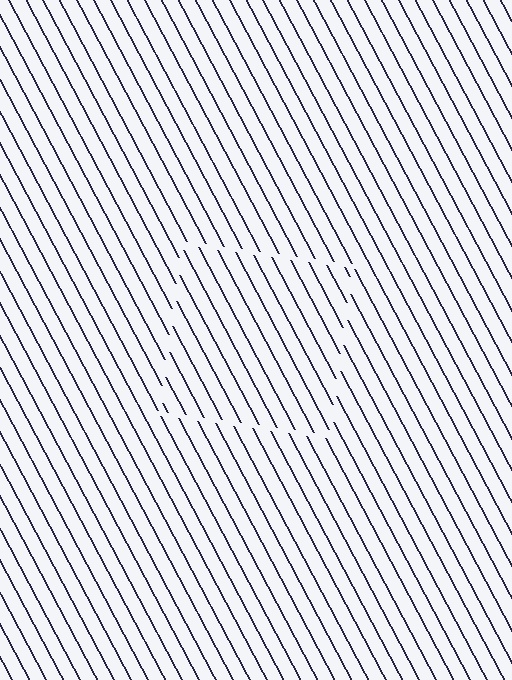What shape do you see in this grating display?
An illusory square. The interior of the shape contains the same grating, shifted by half a period — the contour is defined by the phase discontinuity where line-ends from the inner and outer gratings abut.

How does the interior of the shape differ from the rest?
The interior of the shape contains the same grating, shifted by half a period — the contour is defined by the phase discontinuity where line-ends from the inner and outer gratings abut.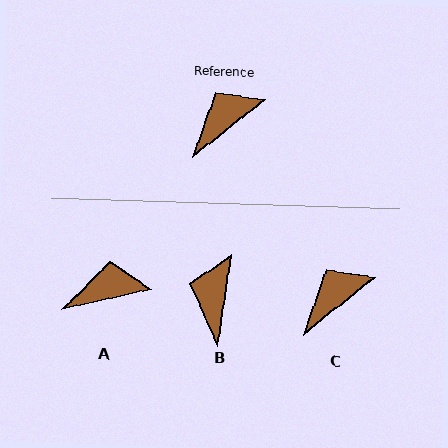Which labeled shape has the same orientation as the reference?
C.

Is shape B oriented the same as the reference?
No, it is off by about 43 degrees.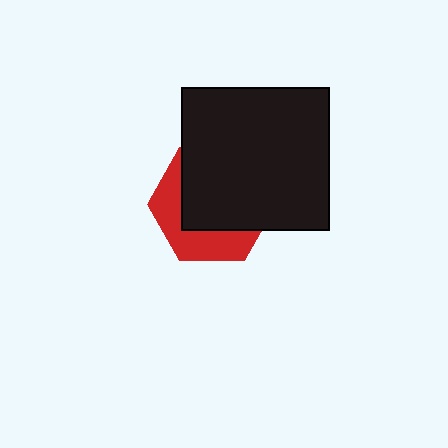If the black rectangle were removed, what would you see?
You would see the complete red hexagon.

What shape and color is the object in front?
The object in front is a black rectangle.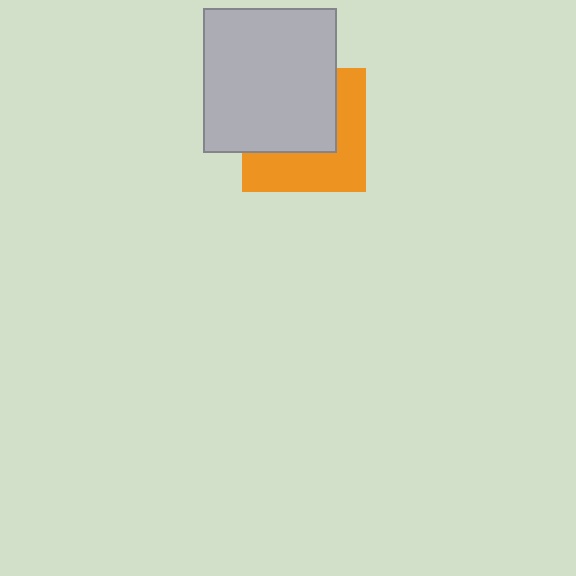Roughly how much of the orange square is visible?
About half of it is visible (roughly 46%).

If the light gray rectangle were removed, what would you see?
You would see the complete orange square.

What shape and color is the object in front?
The object in front is a light gray rectangle.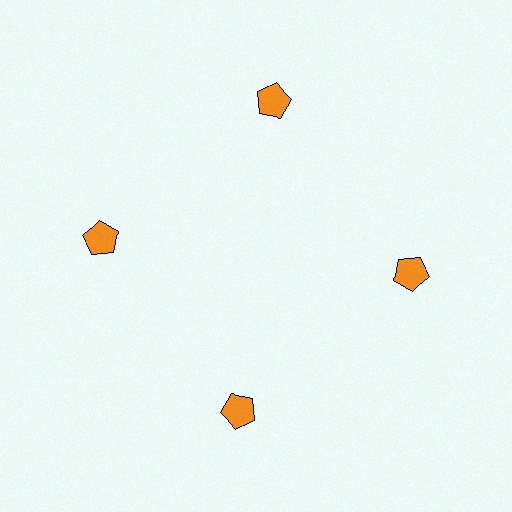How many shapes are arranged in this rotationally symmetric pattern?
There are 4 shapes, arranged in 4 groups of 1.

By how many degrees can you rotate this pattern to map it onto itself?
The pattern maps onto itself every 90 degrees of rotation.